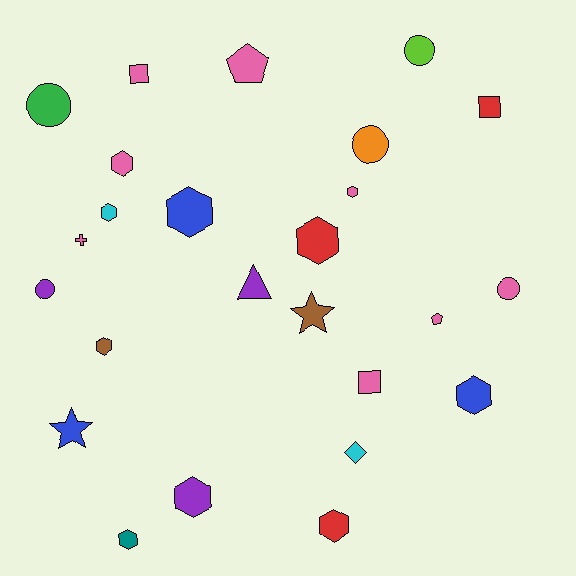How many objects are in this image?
There are 25 objects.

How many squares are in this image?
There are 3 squares.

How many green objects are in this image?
There is 1 green object.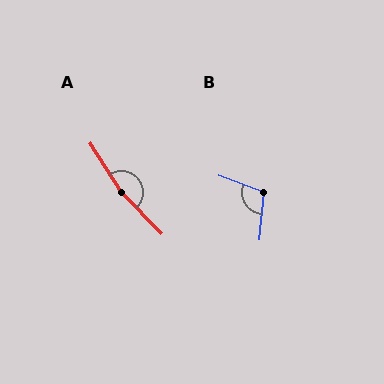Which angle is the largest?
A, at approximately 169 degrees.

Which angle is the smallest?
B, at approximately 104 degrees.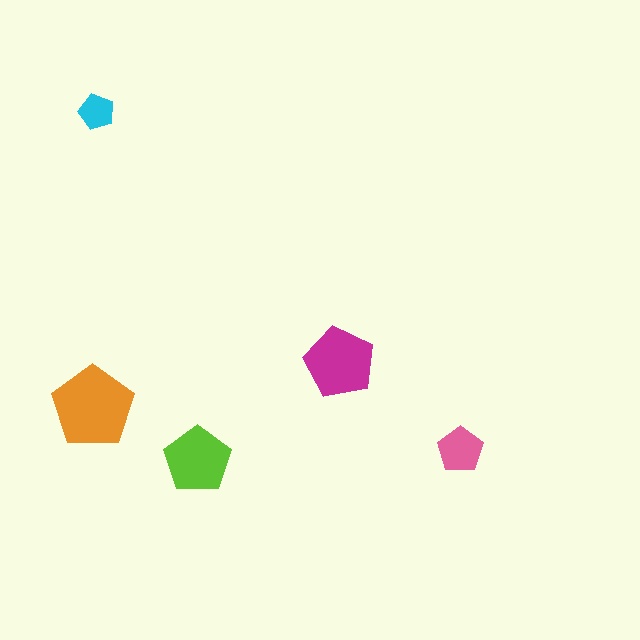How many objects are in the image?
There are 5 objects in the image.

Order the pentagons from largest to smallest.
the orange one, the magenta one, the lime one, the pink one, the cyan one.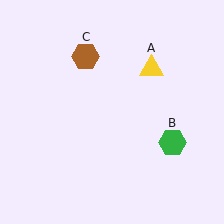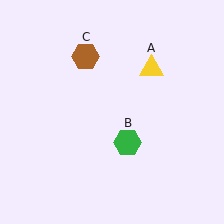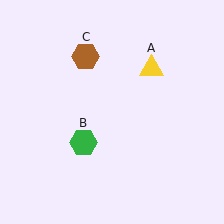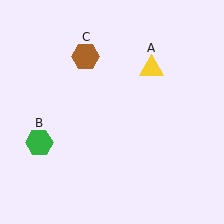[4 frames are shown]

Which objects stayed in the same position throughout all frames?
Yellow triangle (object A) and brown hexagon (object C) remained stationary.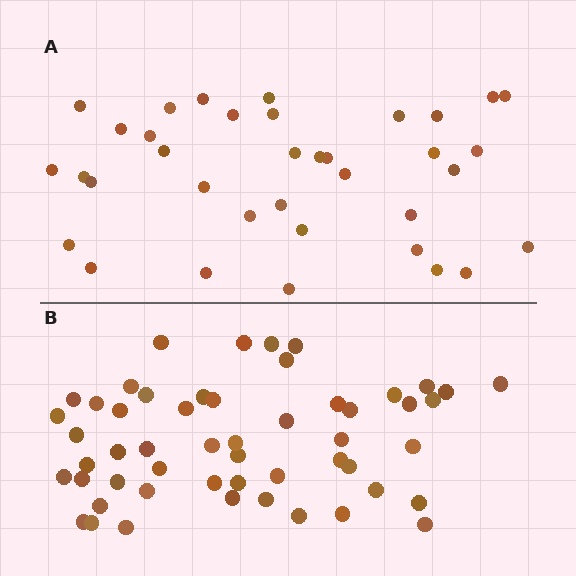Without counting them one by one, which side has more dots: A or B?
Region B (the bottom region) has more dots.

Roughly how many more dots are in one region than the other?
Region B has approximately 15 more dots than region A.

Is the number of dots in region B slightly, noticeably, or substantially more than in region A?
Region B has substantially more. The ratio is roughly 1.5 to 1.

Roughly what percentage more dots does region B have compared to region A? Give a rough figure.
About 45% more.